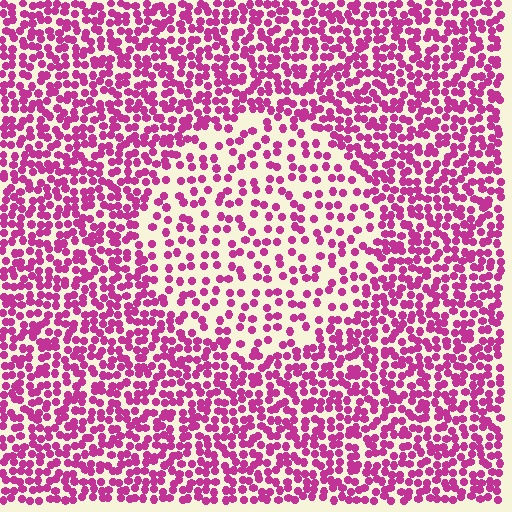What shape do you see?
I see a circle.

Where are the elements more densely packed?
The elements are more densely packed outside the circle boundary.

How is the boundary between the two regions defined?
The boundary is defined by a change in element density (approximately 2.0x ratio). All elements are the same color, size, and shape.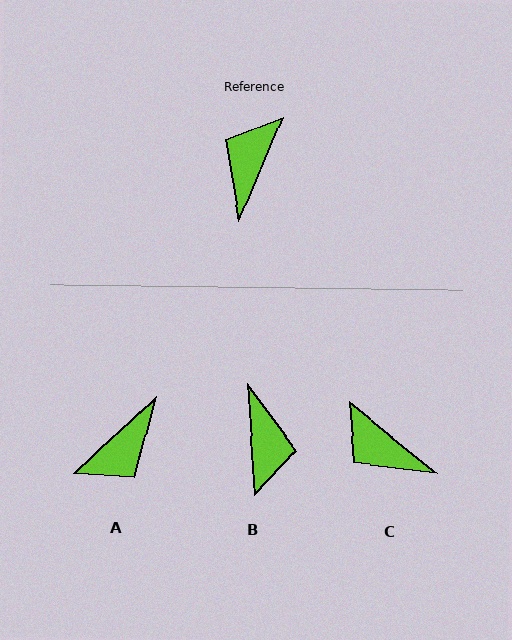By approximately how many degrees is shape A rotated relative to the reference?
Approximately 156 degrees counter-clockwise.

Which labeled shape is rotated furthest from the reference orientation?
A, about 156 degrees away.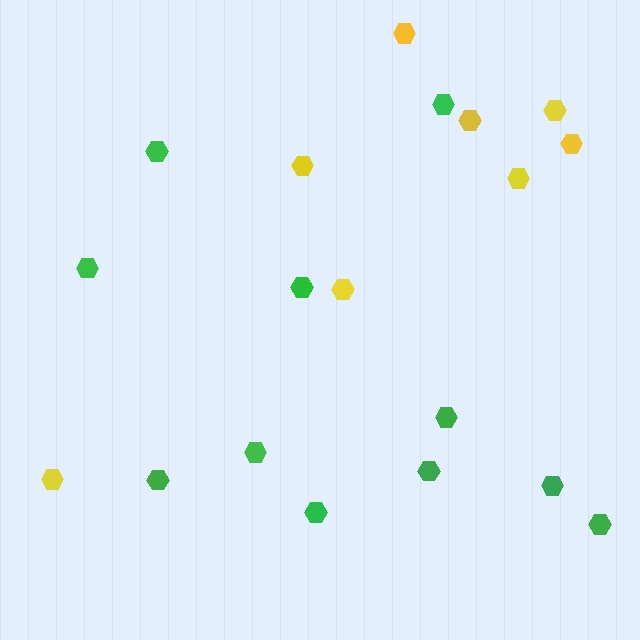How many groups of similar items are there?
There are 2 groups: one group of yellow hexagons (8) and one group of green hexagons (11).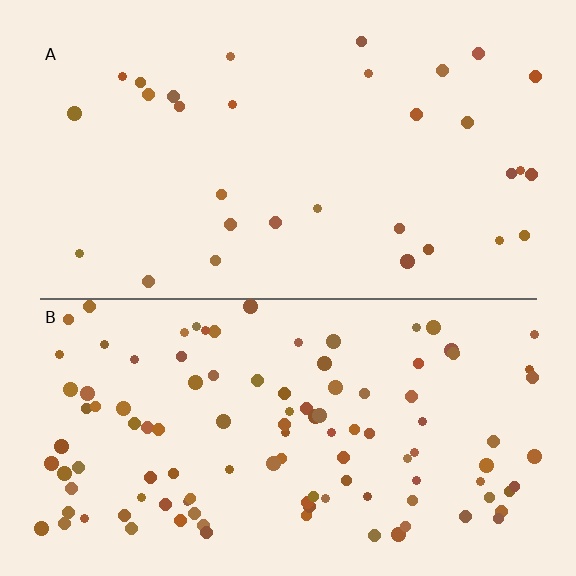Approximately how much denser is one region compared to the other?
Approximately 3.5× — region B over region A.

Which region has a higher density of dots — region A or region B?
B (the bottom).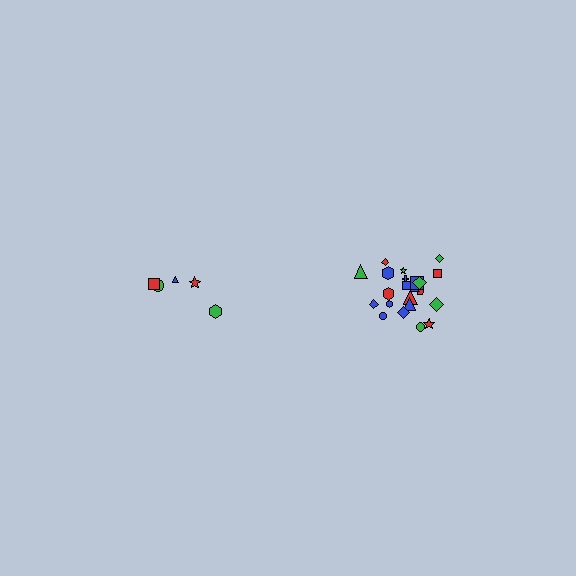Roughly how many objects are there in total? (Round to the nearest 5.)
Roughly 25 objects in total.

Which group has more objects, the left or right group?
The right group.